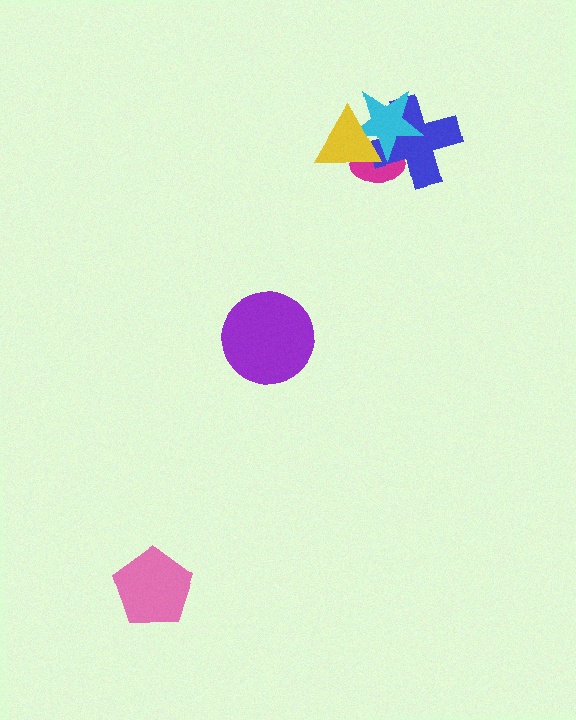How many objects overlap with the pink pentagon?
0 objects overlap with the pink pentagon.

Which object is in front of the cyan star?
The yellow triangle is in front of the cyan star.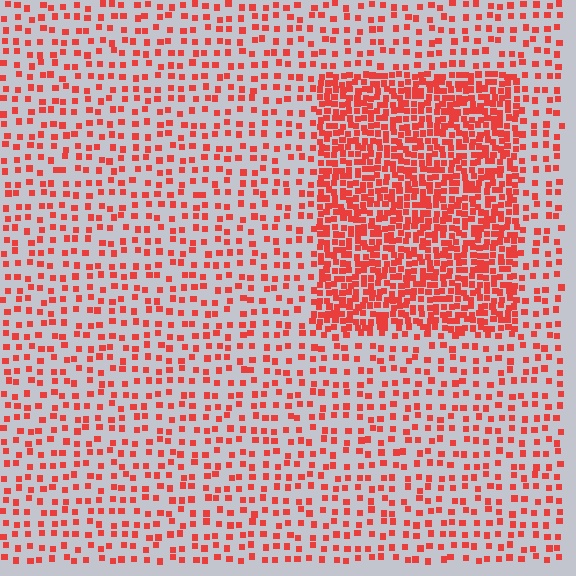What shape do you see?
I see a rectangle.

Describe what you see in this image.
The image contains small red elements arranged at two different densities. A rectangle-shaped region is visible where the elements are more densely packed than the surrounding area.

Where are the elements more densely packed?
The elements are more densely packed inside the rectangle boundary.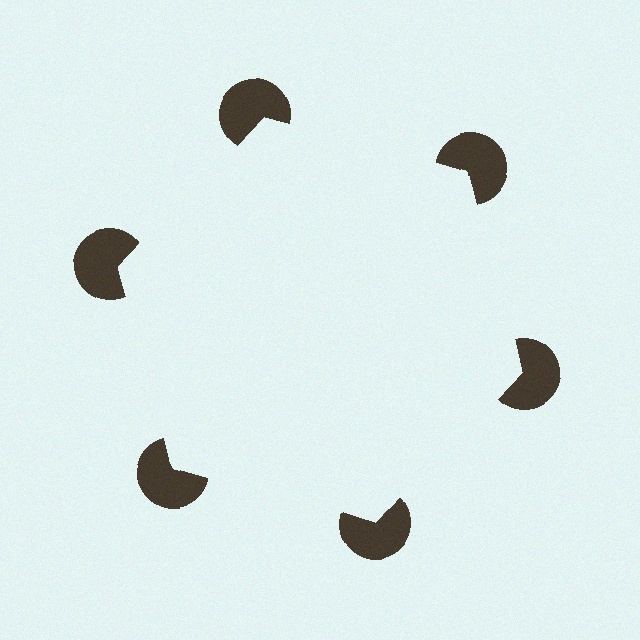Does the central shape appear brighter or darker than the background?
It typically appears slightly brighter than the background, even though no actual brightness change is drawn.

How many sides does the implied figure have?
6 sides.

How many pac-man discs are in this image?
There are 6 — one at each vertex of the illusory hexagon.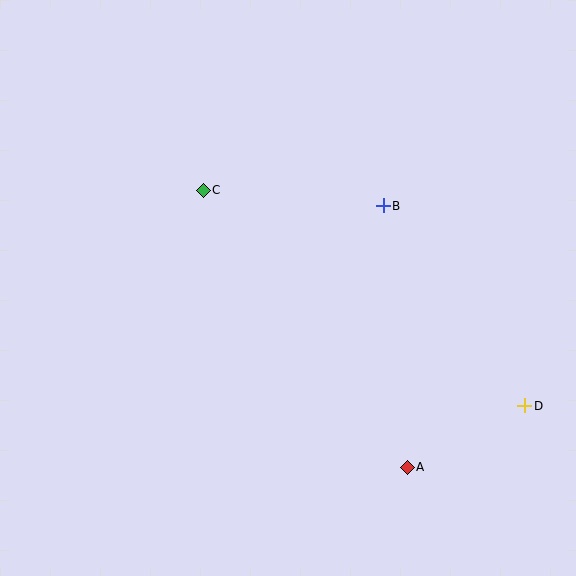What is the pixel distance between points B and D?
The distance between B and D is 245 pixels.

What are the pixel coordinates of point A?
Point A is at (407, 467).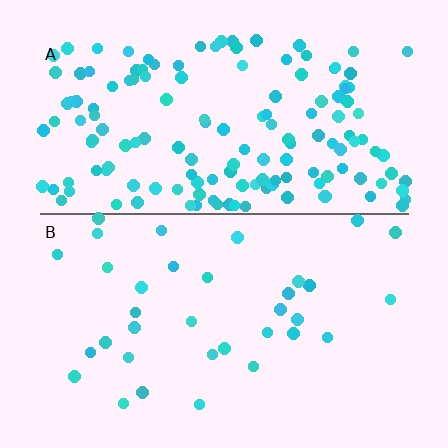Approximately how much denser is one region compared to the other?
Approximately 4.3× — region A over region B.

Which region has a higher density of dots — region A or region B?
A (the top).